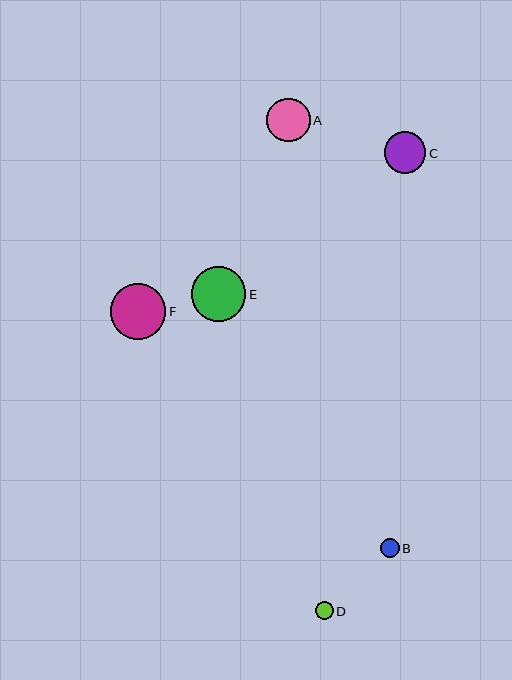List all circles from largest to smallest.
From largest to smallest: F, E, A, C, B, D.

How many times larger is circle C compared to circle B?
Circle C is approximately 2.2 times the size of circle B.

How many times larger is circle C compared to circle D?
Circle C is approximately 2.3 times the size of circle D.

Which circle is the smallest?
Circle D is the smallest with a size of approximately 18 pixels.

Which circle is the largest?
Circle F is the largest with a size of approximately 56 pixels.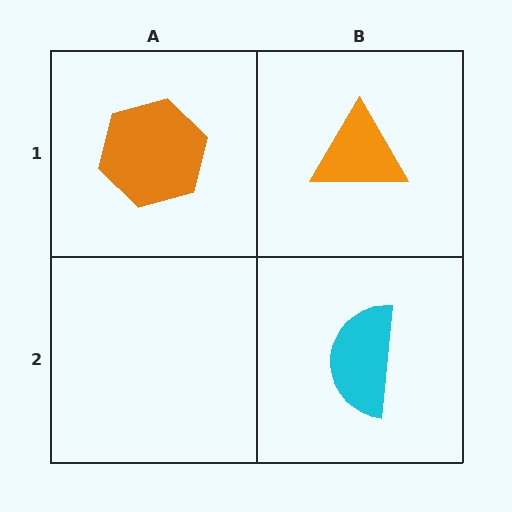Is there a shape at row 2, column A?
No, that cell is empty.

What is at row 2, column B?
A cyan semicircle.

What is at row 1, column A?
An orange hexagon.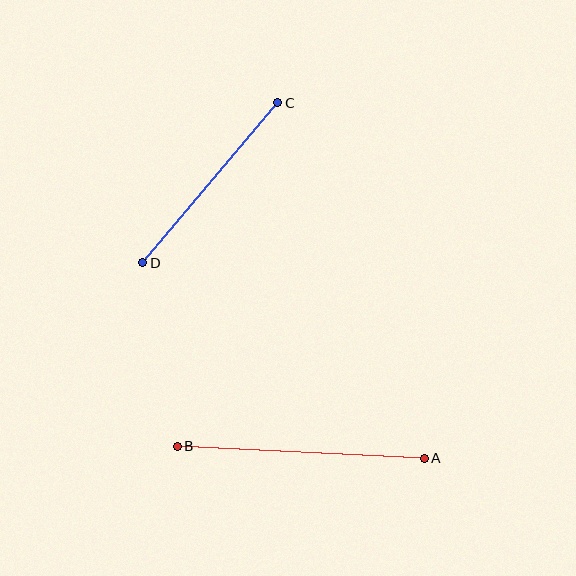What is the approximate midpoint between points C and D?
The midpoint is at approximately (210, 183) pixels.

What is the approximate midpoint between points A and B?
The midpoint is at approximately (301, 452) pixels.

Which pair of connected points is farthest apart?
Points A and B are farthest apart.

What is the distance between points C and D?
The distance is approximately 209 pixels.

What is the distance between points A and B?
The distance is approximately 247 pixels.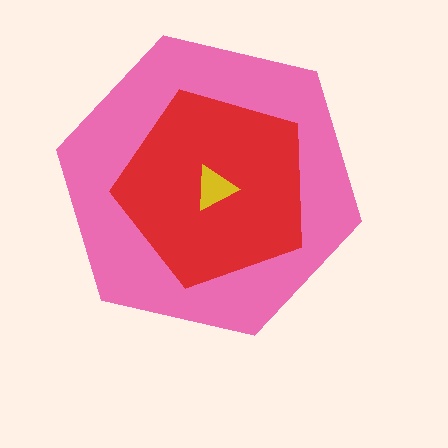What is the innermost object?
The yellow triangle.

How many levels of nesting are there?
3.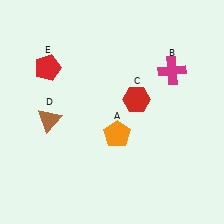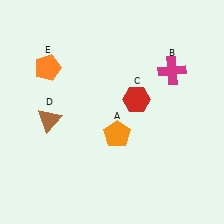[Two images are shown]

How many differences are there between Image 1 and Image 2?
There is 1 difference between the two images.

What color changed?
The pentagon (E) changed from red in Image 1 to orange in Image 2.